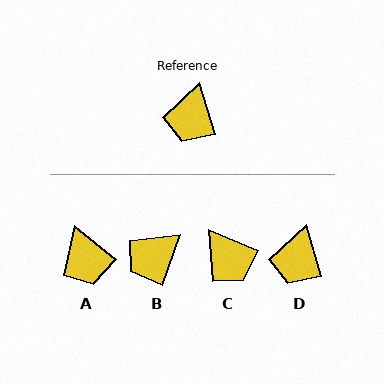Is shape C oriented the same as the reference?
No, it is off by about 51 degrees.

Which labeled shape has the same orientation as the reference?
D.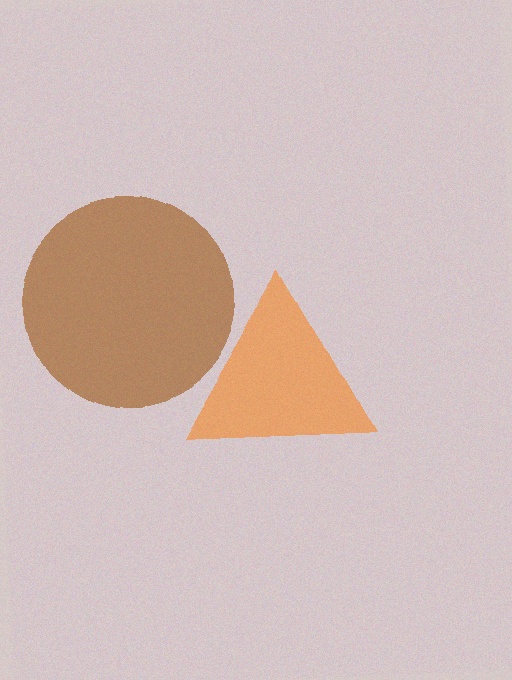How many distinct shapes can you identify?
There are 2 distinct shapes: a brown circle, an orange triangle.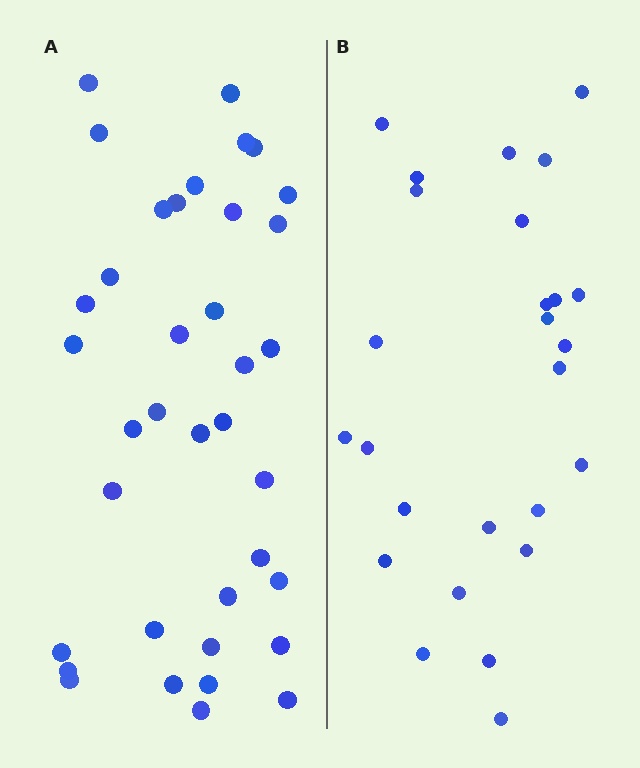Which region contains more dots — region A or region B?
Region A (the left region) has more dots.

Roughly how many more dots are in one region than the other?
Region A has roughly 12 or so more dots than region B.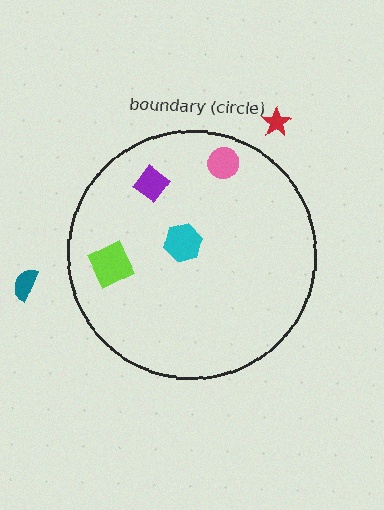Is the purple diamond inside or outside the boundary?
Inside.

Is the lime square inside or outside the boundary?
Inside.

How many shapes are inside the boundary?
4 inside, 2 outside.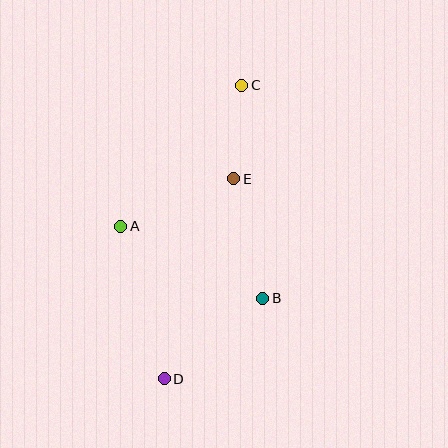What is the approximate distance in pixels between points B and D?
The distance between B and D is approximately 127 pixels.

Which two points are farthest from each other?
Points C and D are farthest from each other.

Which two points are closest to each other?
Points C and E are closest to each other.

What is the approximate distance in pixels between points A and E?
The distance between A and E is approximately 123 pixels.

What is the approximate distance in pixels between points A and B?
The distance between A and B is approximately 159 pixels.